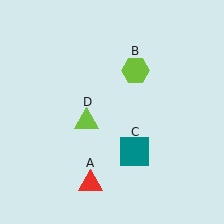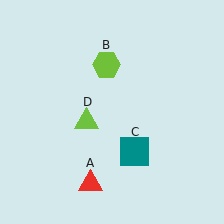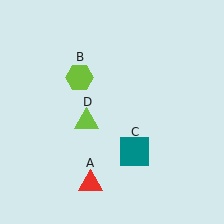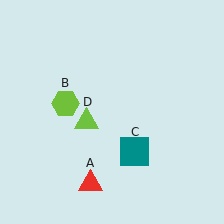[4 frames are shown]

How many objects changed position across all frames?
1 object changed position: lime hexagon (object B).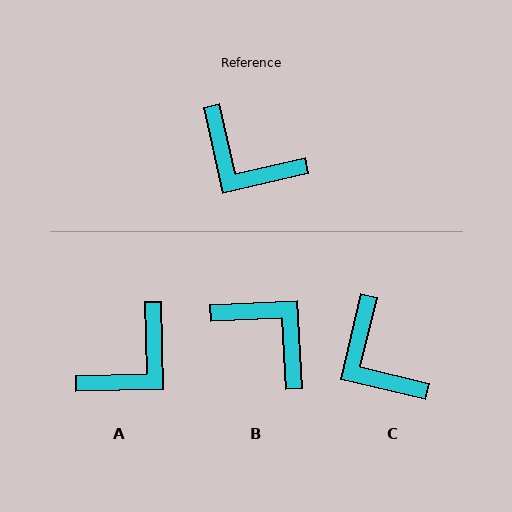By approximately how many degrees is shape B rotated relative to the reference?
Approximately 170 degrees counter-clockwise.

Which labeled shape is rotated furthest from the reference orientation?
B, about 170 degrees away.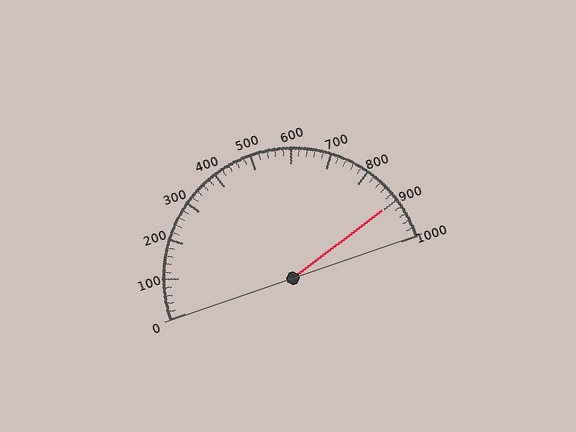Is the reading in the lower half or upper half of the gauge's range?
The reading is in the upper half of the range (0 to 1000).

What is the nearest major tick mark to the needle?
The nearest major tick mark is 900.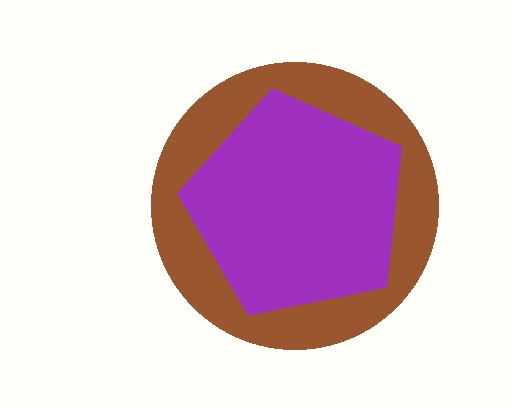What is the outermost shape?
The brown circle.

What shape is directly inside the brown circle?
The purple pentagon.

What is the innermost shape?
The purple pentagon.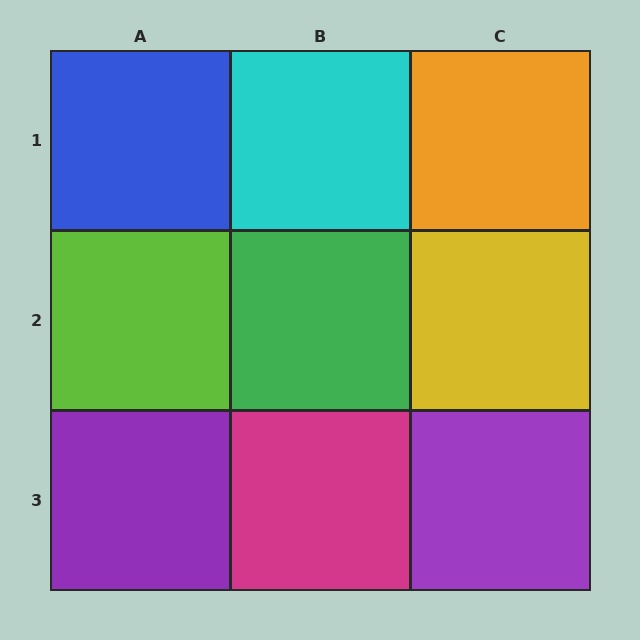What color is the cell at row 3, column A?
Purple.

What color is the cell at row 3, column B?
Magenta.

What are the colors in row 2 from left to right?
Lime, green, yellow.